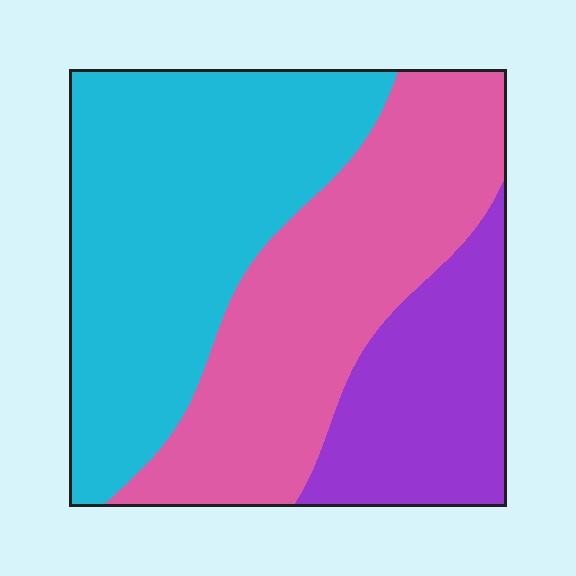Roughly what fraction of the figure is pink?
Pink takes up about three eighths (3/8) of the figure.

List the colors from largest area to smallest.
From largest to smallest: cyan, pink, purple.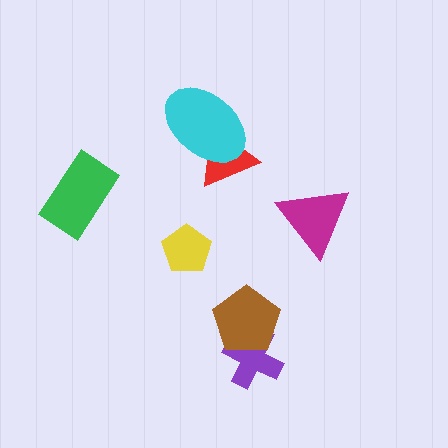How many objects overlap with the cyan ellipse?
1 object overlaps with the cyan ellipse.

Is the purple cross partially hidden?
Yes, it is partially covered by another shape.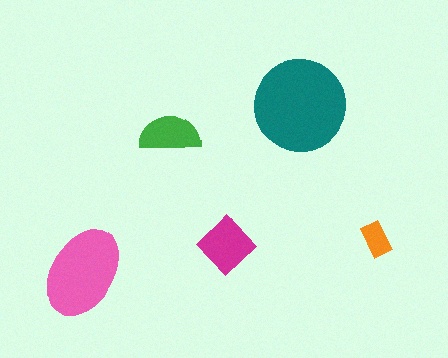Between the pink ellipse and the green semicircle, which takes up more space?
The pink ellipse.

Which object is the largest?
The teal circle.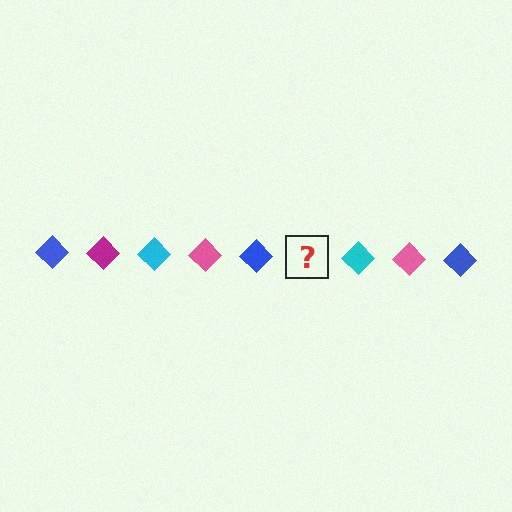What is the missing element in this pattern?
The missing element is a magenta diamond.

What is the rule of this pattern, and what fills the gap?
The rule is that the pattern cycles through blue, magenta, cyan, pink diamonds. The gap should be filled with a magenta diamond.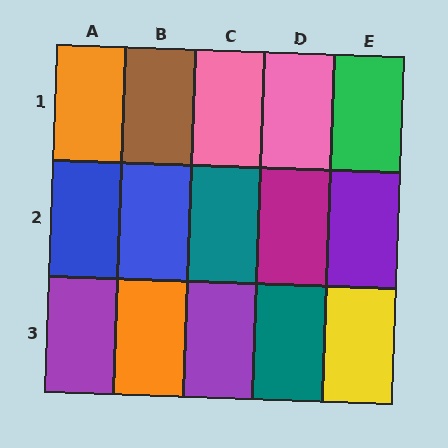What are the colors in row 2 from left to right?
Blue, blue, teal, magenta, purple.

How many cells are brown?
1 cell is brown.